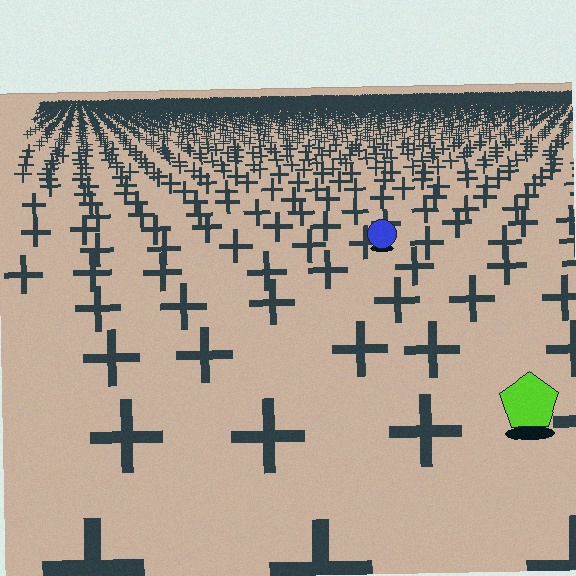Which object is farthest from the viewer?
The blue circle is farthest from the viewer. It appears smaller and the ground texture around it is denser.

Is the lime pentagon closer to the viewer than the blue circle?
Yes. The lime pentagon is closer — you can tell from the texture gradient: the ground texture is coarser near it.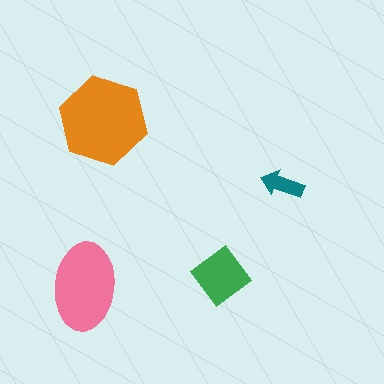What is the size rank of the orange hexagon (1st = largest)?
1st.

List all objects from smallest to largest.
The teal arrow, the green diamond, the pink ellipse, the orange hexagon.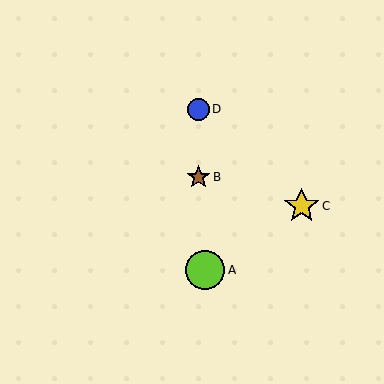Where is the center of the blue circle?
The center of the blue circle is at (198, 109).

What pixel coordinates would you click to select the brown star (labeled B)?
Click at (199, 177) to select the brown star B.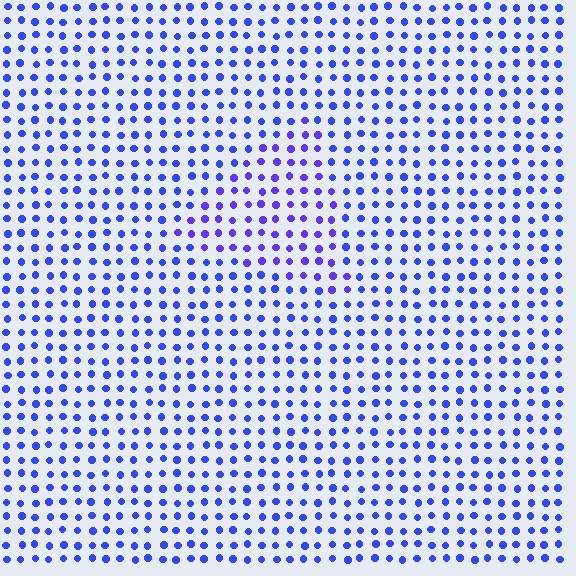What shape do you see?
I see a triangle.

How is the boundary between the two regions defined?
The boundary is defined purely by a slight shift in hue (about 22 degrees). Spacing, size, and orientation are identical on both sides.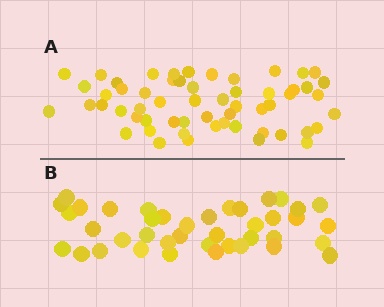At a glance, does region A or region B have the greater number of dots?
Region A (the top region) has more dots.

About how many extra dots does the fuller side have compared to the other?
Region A has approximately 15 more dots than region B.